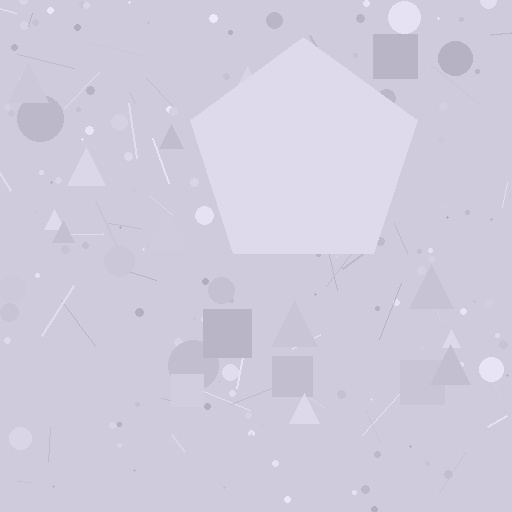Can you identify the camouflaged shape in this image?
The camouflaged shape is a pentagon.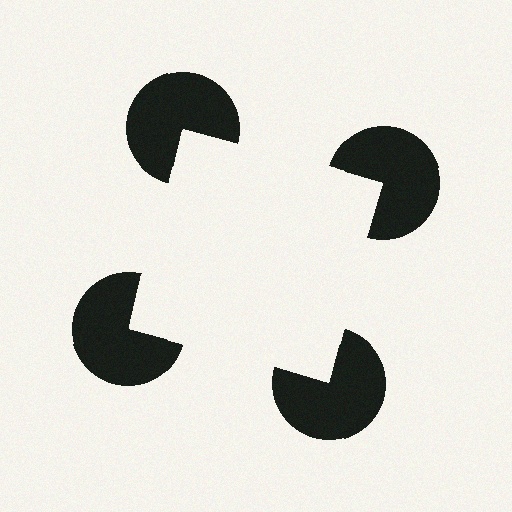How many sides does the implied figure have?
4 sides.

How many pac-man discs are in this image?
There are 4 — one at each vertex of the illusory square.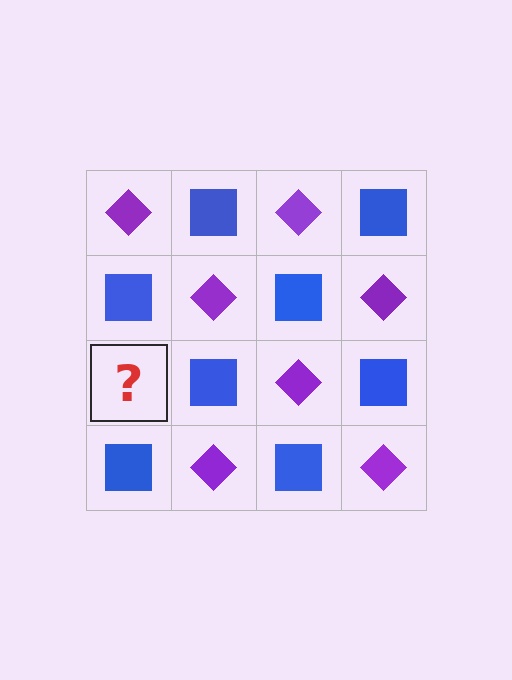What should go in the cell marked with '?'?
The missing cell should contain a purple diamond.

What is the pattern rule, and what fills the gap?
The rule is that it alternates purple diamond and blue square in a checkerboard pattern. The gap should be filled with a purple diamond.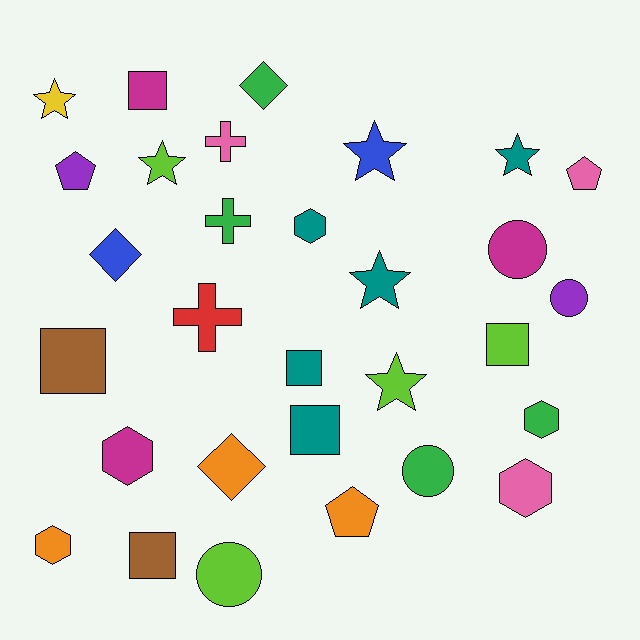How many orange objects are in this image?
There are 3 orange objects.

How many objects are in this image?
There are 30 objects.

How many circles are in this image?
There are 4 circles.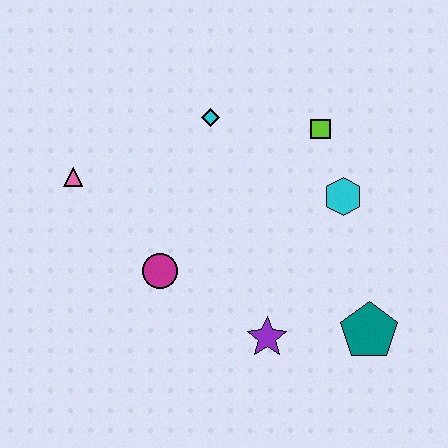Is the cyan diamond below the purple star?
No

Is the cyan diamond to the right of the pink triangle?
Yes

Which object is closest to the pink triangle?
The magenta circle is closest to the pink triangle.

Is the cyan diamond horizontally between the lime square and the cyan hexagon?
No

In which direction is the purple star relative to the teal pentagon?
The purple star is to the left of the teal pentagon.